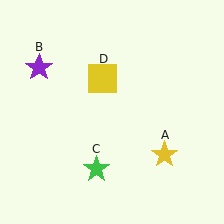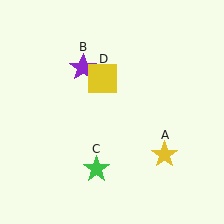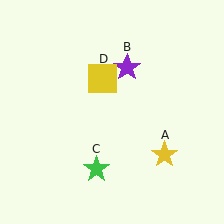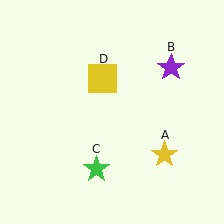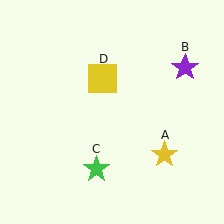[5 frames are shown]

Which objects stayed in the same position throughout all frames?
Yellow star (object A) and green star (object C) and yellow square (object D) remained stationary.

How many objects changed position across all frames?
1 object changed position: purple star (object B).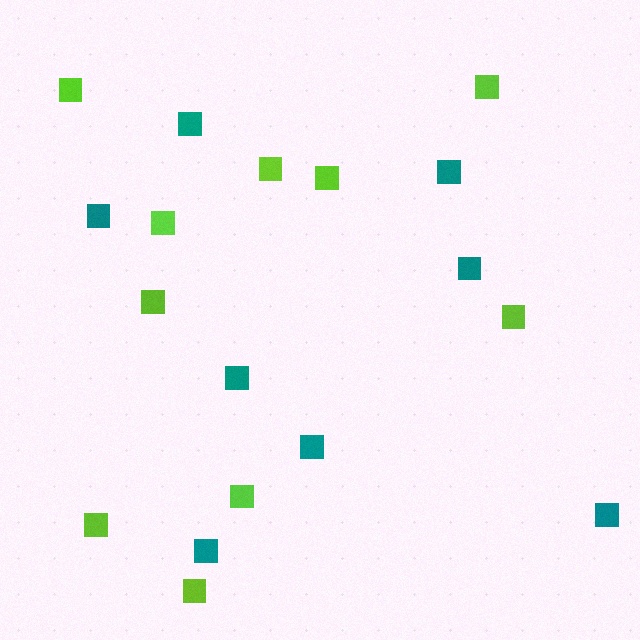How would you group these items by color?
There are 2 groups: one group of teal squares (8) and one group of lime squares (10).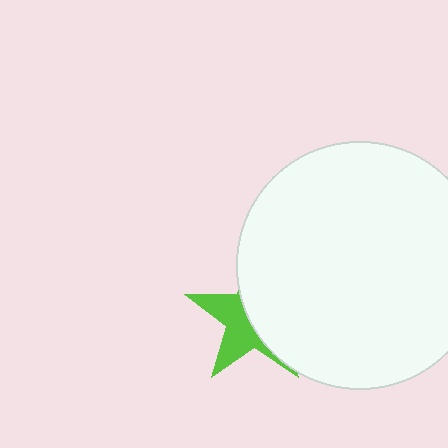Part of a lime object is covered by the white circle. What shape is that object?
It is a star.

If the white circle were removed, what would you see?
You would see the complete lime star.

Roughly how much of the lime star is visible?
A small part of it is visible (roughly 42%).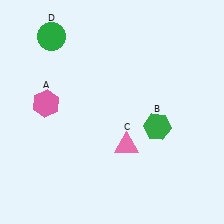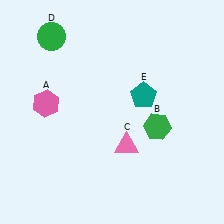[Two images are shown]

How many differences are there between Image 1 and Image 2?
There is 1 difference between the two images.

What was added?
A teal pentagon (E) was added in Image 2.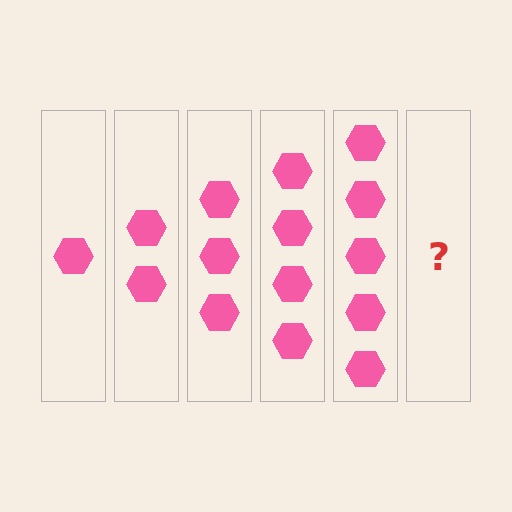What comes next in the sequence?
The next element should be 6 hexagons.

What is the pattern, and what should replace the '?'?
The pattern is that each step adds one more hexagon. The '?' should be 6 hexagons.